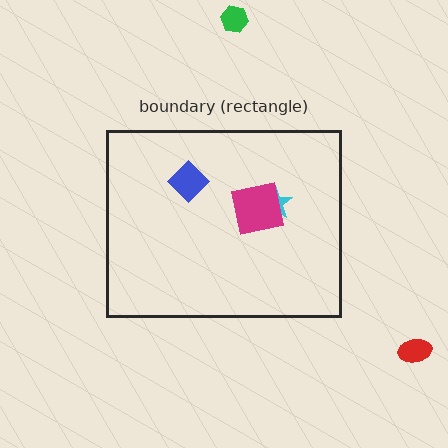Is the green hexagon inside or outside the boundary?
Outside.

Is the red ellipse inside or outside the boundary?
Outside.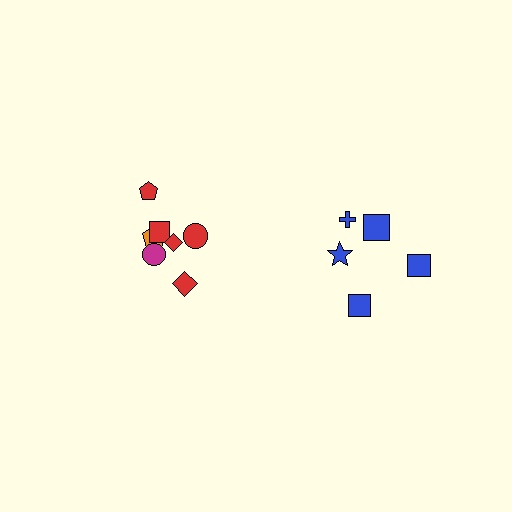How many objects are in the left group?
There are 7 objects.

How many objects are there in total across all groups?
There are 12 objects.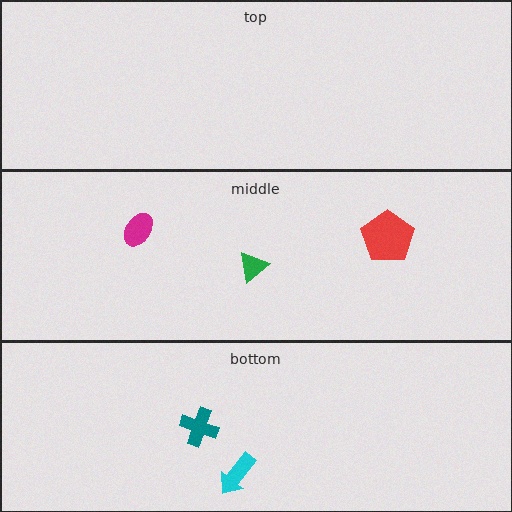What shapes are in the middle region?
The green triangle, the magenta ellipse, the red pentagon.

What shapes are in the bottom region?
The cyan arrow, the teal cross.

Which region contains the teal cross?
The bottom region.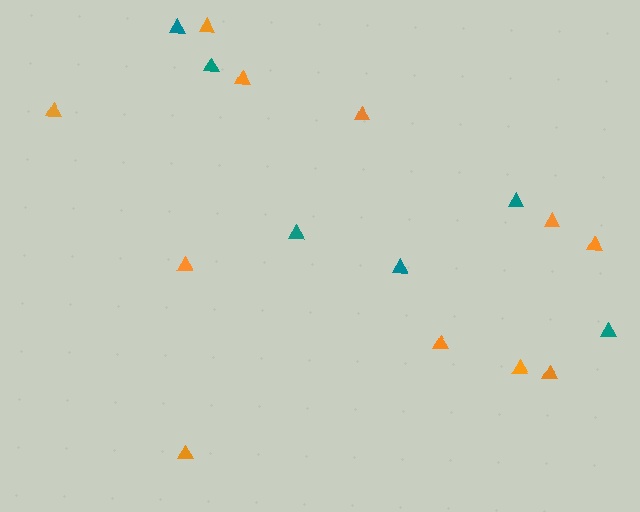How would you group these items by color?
There are 2 groups: one group of orange triangles (11) and one group of teal triangles (6).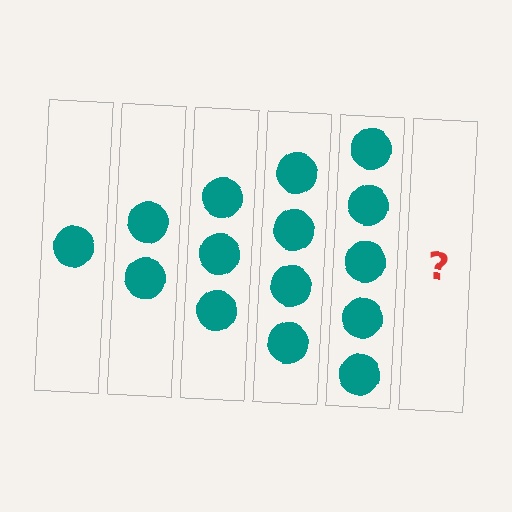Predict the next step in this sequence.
The next step is 6 circles.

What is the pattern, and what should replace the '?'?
The pattern is that each step adds one more circle. The '?' should be 6 circles.